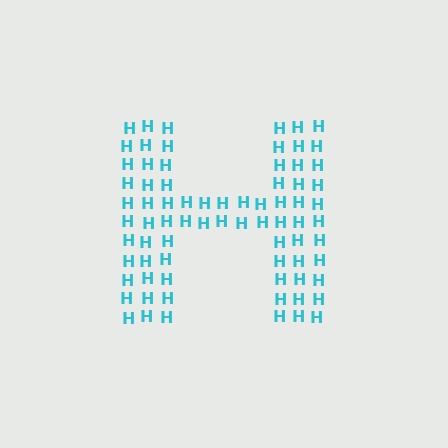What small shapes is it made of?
It is made of small letter H's.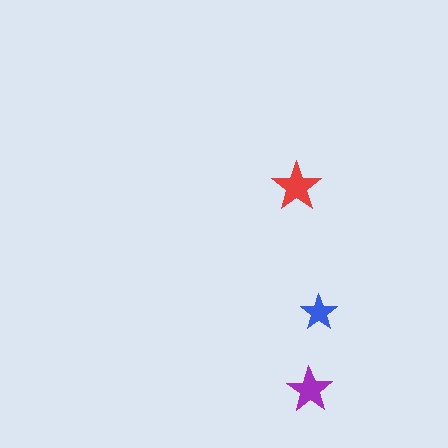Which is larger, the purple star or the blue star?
The purple one.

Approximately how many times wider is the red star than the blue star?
About 1.5 times wider.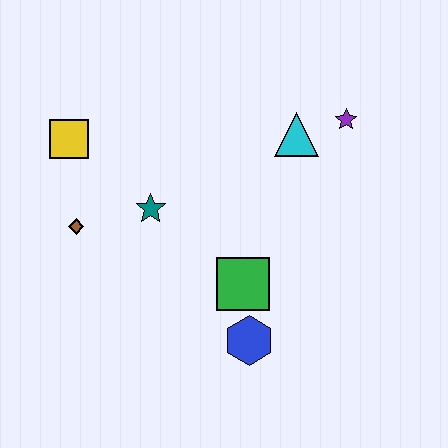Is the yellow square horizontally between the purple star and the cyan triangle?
No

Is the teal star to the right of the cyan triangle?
No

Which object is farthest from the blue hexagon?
The yellow square is farthest from the blue hexagon.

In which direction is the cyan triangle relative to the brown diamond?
The cyan triangle is to the right of the brown diamond.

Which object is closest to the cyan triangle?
The purple star is closest to the cyan triangle.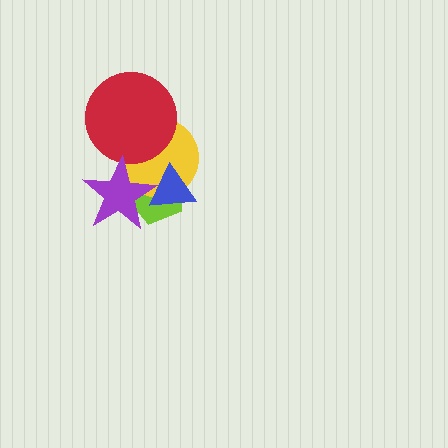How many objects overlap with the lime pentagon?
3 objects overlap with the lime pentagon.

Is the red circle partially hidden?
No, no other shape covers it.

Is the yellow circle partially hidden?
Yes, it is partially covered by another shape.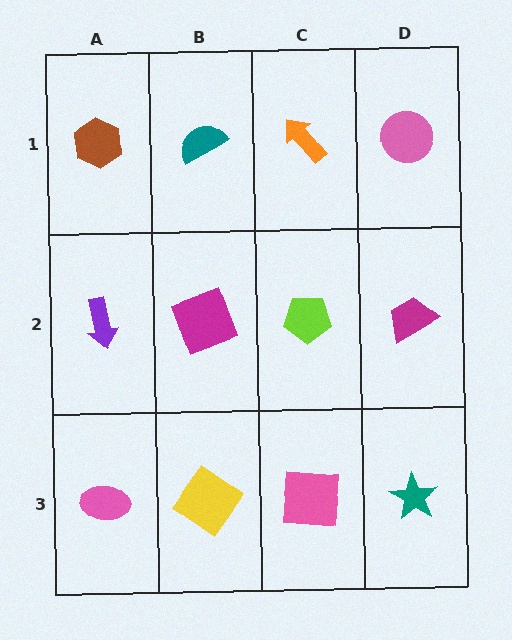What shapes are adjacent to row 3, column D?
A magenta trapezoid (row 2, column D), a pink square (row 3, column C).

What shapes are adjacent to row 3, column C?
A lime pentagon (row 2, column C), a yellow diamond (row 3, column B), a teal star (row 3, column D).